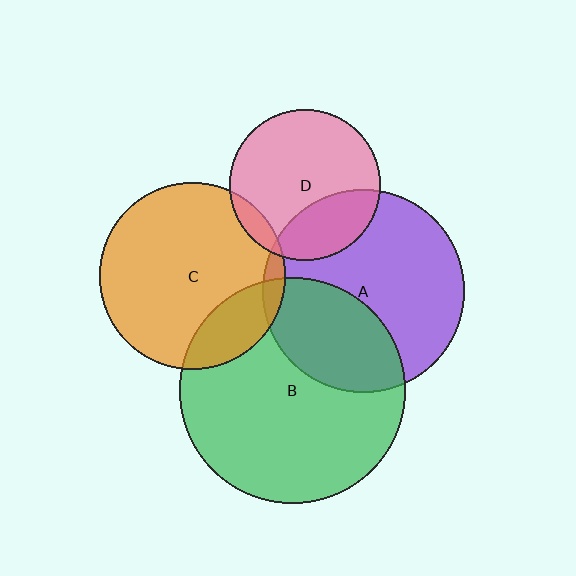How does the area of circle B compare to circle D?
Approximately 2.2 times.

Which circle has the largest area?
Circle B (green).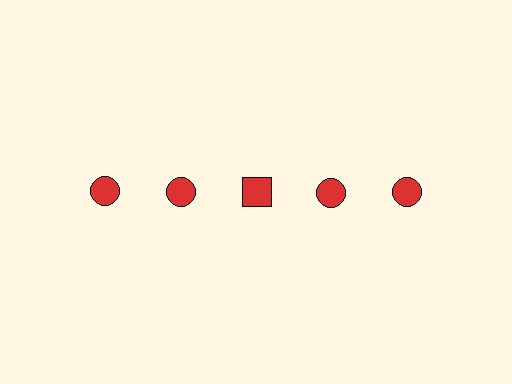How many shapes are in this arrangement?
There are 5 shapes arranged in a grid pattern.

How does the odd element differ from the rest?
It has a different shape: square instead of circle.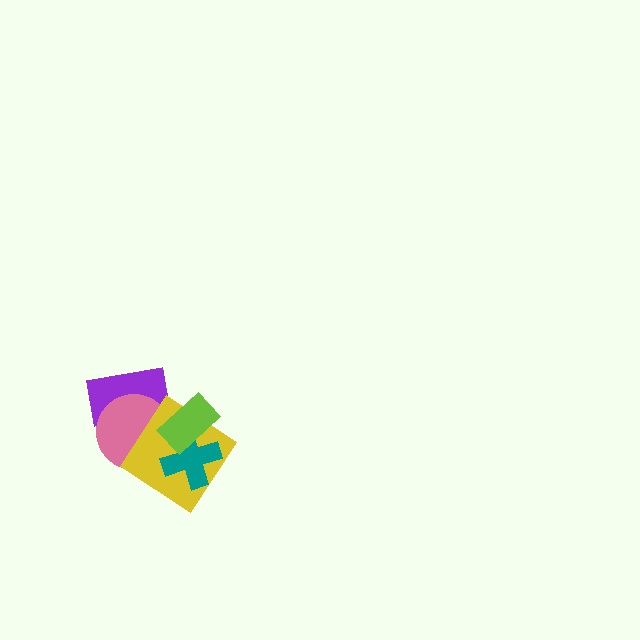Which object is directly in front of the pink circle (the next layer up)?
The yellow diamond is directly in front of the pink circle.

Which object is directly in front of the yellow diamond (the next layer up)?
The teal cross is directly in front of the yellow diamond.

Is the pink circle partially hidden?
Yes, it is partially covered by another shape.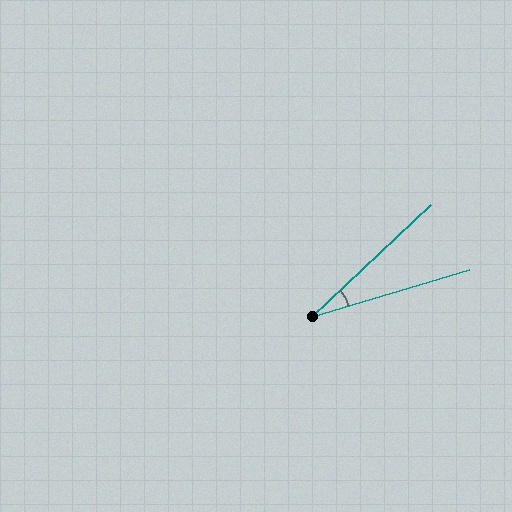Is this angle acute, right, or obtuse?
It is acute.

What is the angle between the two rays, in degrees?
Approximately 26 degrees.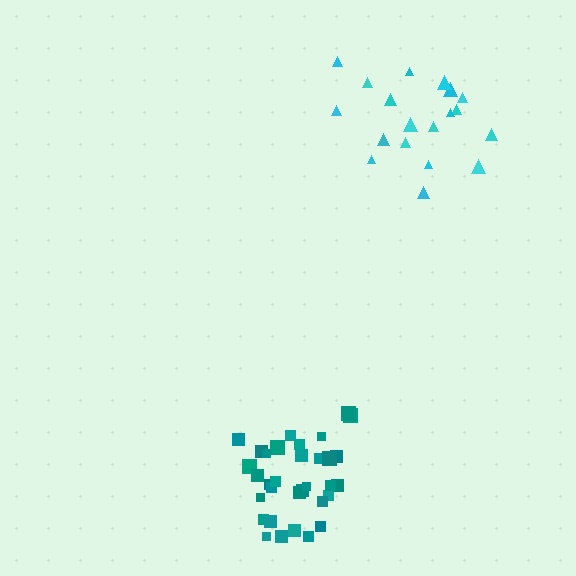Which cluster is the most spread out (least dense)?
Cyan.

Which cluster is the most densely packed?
Teal.